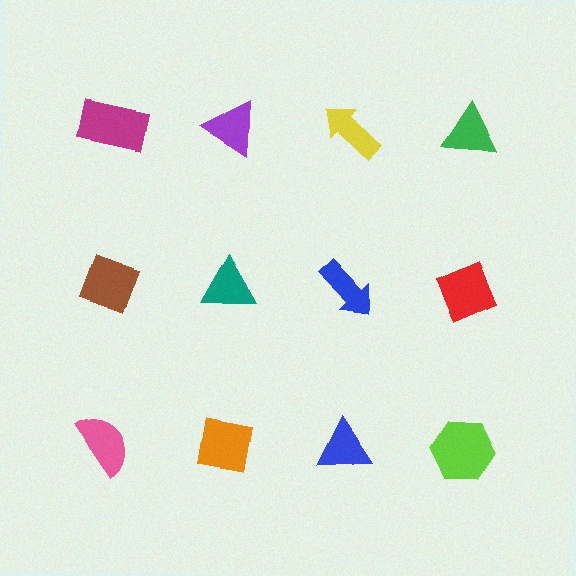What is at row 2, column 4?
A red diamond.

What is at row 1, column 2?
A purple triangle.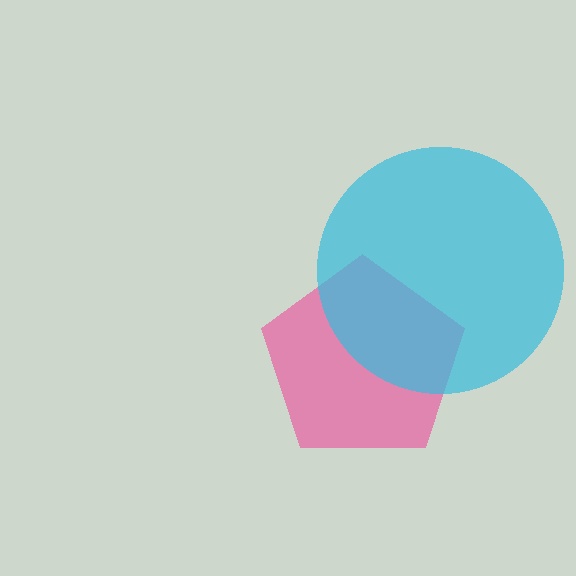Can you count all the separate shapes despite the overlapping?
Yes, there are 2 separate shapes.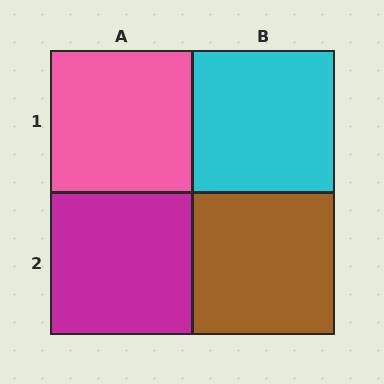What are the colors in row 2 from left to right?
Magenta, brown.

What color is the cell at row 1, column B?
Cyan.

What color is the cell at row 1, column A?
Pink.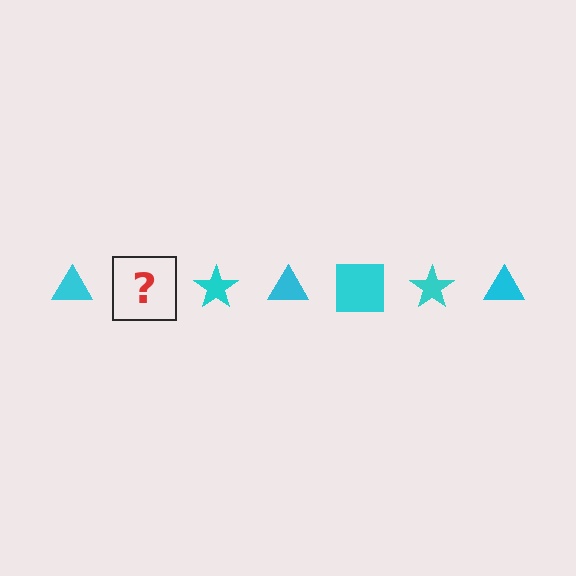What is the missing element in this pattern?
The missing element is a cyan square.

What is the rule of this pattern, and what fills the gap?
The rule is that the pattern cycles through triangle, square, star shapes in cyan. The gap should be filled with a cyan square.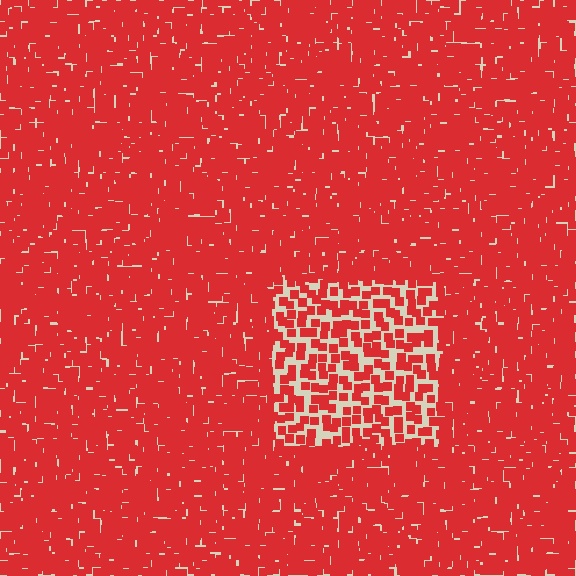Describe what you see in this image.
The image contains small red elements arranged at two different densities. A rectangle-shaped region is visible where the elements are less densely packed than the surrounding area.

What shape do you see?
I see a rectangle.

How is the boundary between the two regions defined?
The boundary is defined by a change in element density (approximately 2.2x ratio). All elements are the same color, size, and shape.